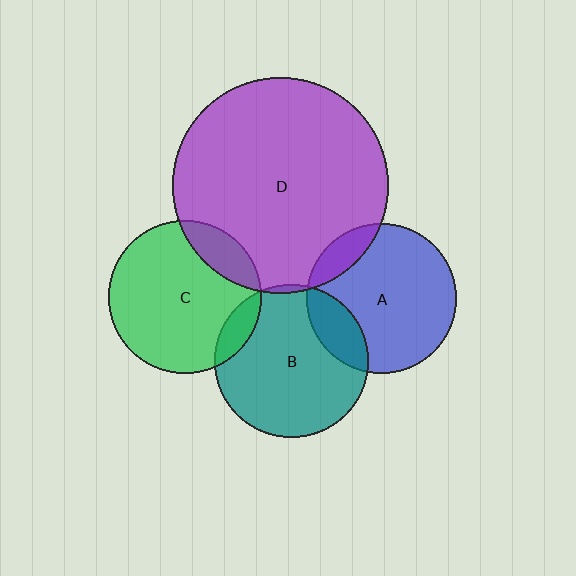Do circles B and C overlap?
Yes.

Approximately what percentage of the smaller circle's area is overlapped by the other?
Approximately 10%.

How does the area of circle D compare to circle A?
Approximately 2.1 times.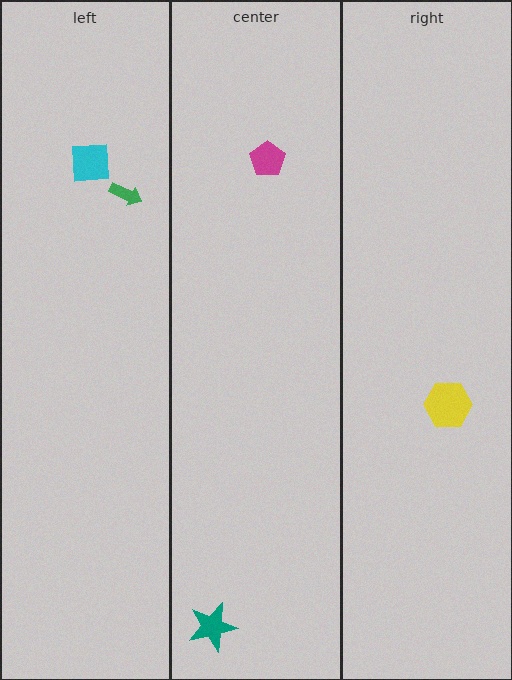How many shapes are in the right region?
1.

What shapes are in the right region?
The yellow hexagon.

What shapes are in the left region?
The green arrow, the cyan square.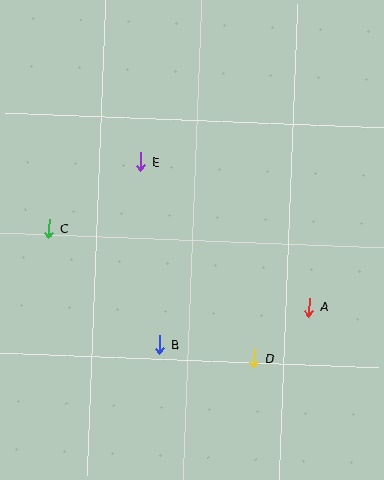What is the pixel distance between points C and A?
The distance between C and A is 272 pixels.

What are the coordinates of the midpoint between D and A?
The midpoint between D and A is at (282, 333).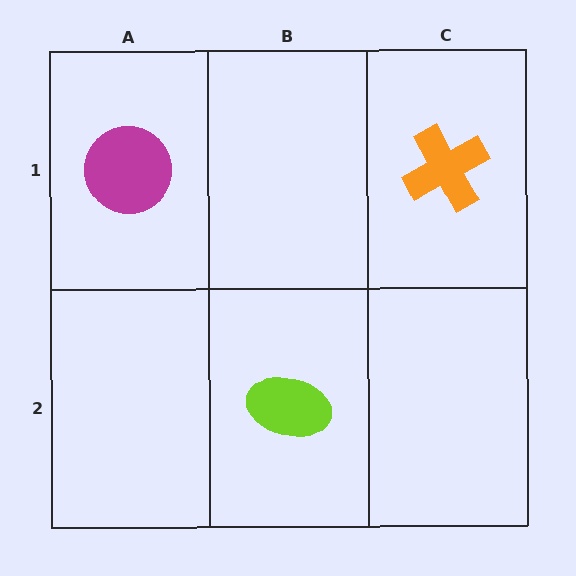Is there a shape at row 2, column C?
No, that cell is empty.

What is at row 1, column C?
An orange cross.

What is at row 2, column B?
A lime ellipse.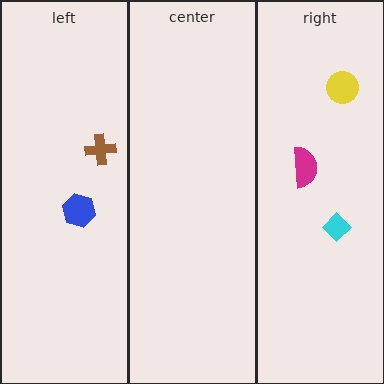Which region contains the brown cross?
The left region.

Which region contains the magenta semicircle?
The right region.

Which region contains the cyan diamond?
The right region.